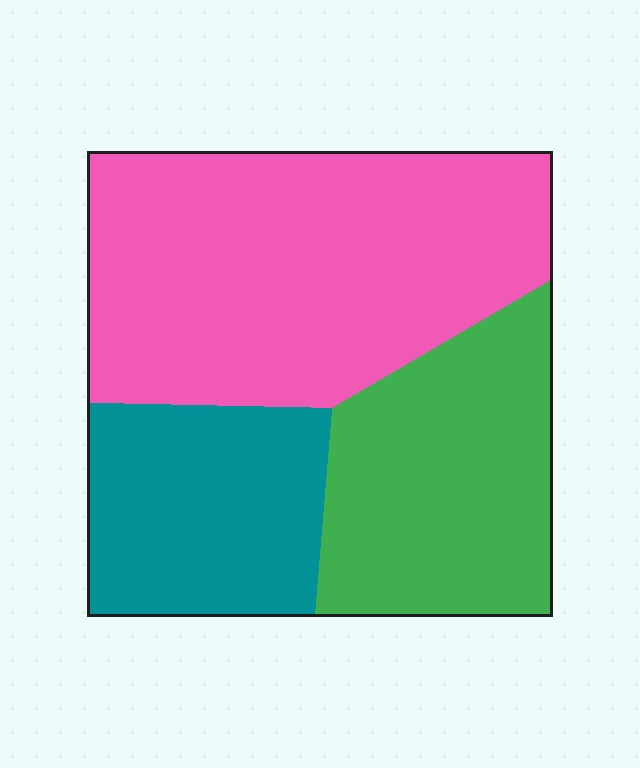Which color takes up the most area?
Pink, at roughly 50%.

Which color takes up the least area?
Teal, at roughly 25%.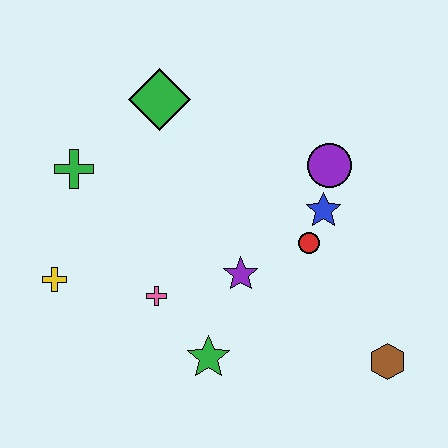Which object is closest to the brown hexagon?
The red circle is closest to the brown hexagon.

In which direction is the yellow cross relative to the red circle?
The yellow cross is to the left of the red circle.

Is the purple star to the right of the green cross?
Yes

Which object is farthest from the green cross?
The brown hexagon is farthest from the green cross.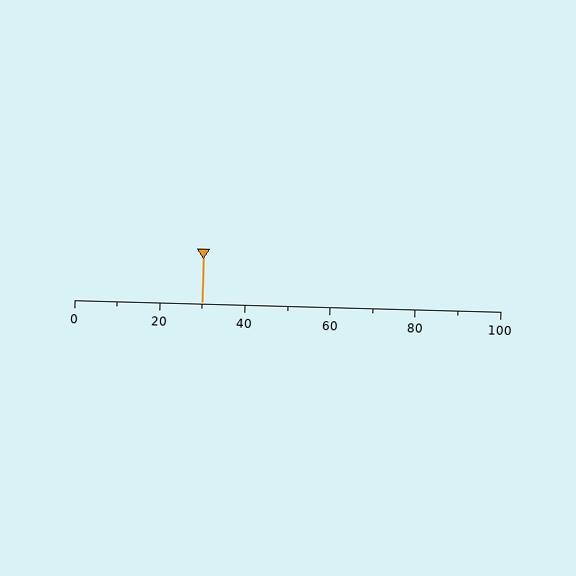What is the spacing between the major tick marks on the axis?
The major ticks are spaced 20 apart.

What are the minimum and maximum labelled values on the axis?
The axis runs from 0 to 100.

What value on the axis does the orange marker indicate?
The marker indicates approximately 30.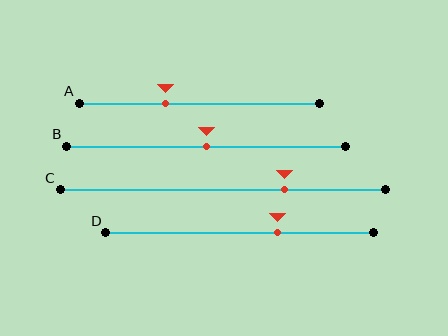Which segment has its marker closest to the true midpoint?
Segment B has its marker closest to the true midpoint.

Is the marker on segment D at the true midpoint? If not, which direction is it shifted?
No, the marker on segment D is shifted to the right by about 14% of the segment length.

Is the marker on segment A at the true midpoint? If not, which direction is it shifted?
No, the marker on segment A is shifted to the left by about 14% of the segment length.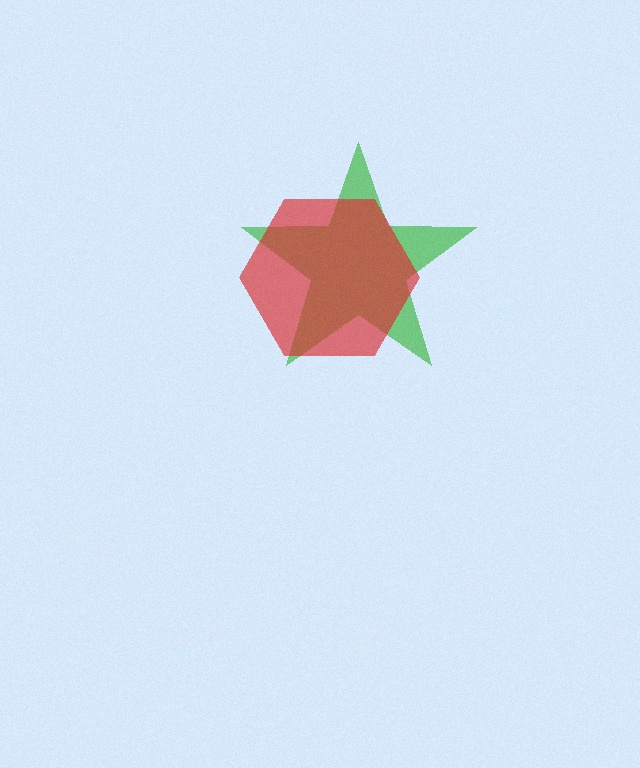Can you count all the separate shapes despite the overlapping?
Yes, there are 2 separate shapes.